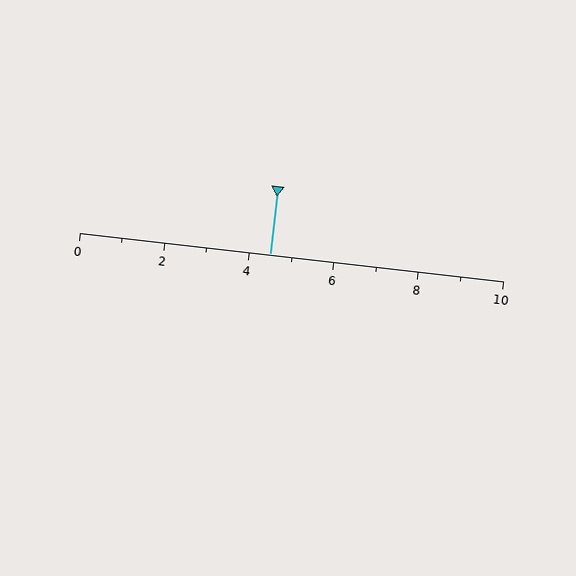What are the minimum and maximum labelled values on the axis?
The axis runs from 0 to 10.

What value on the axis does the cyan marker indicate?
The marker indicates approximately 4.5.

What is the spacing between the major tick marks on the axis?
The major ticks are spaced 2 apart.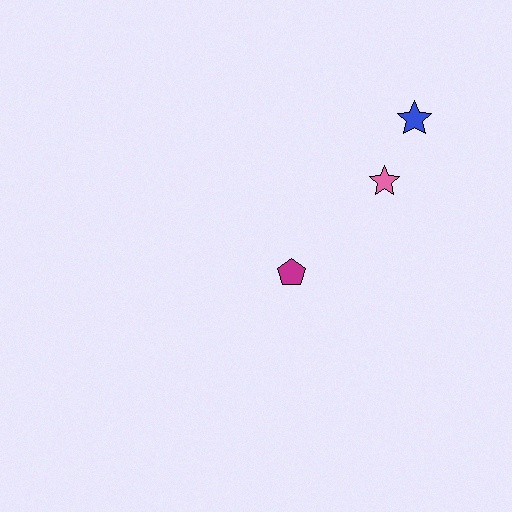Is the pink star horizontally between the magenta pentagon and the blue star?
Yes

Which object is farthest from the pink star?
The magenta pentagon is farthest from the pink star.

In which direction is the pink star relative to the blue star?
The pink star is below the blue star.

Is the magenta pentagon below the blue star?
Yes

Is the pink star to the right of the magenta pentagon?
Yes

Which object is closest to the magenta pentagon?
The pink star is closest to the magenta pentagon.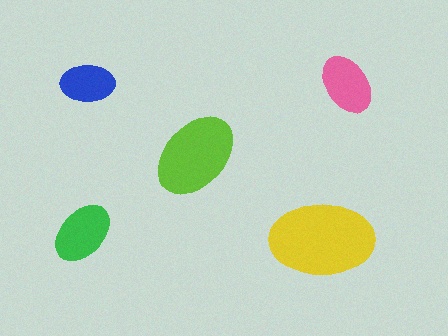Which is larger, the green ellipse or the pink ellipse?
The green one.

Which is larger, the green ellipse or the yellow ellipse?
The yellow one.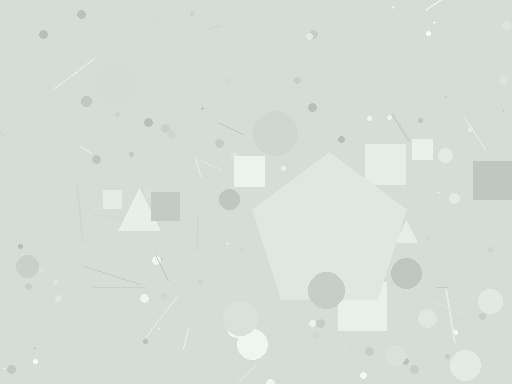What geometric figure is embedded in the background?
A pentagon is embedded in the background.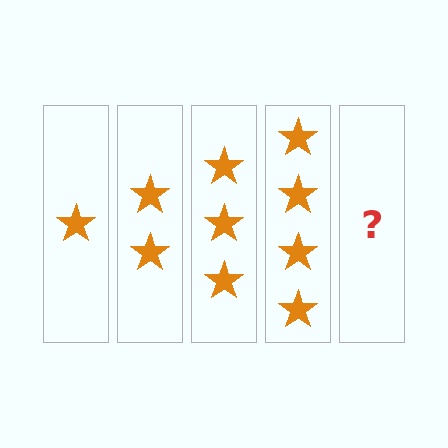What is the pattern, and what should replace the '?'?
The pattern is that each step adds one more star. The '?' should be 5 stars.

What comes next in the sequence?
The next element should be 5 stars.